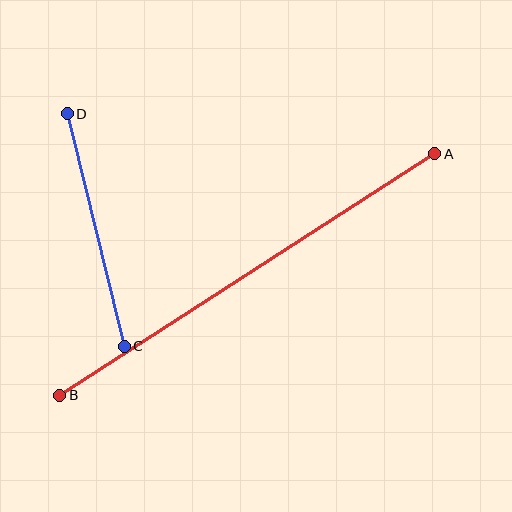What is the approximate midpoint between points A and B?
The midpoint is at approximately (247, 275) pixels.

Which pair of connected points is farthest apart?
Points A and B are farthest apart.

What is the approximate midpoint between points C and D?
The midpoint is at approximately (96, 230) pixels.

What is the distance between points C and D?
The distance is approximately 239 pixels.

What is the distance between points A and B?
The distance is approximately 446 pixels.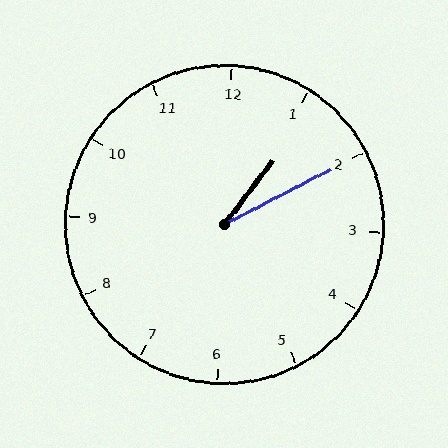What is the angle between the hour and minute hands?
Approximately 25 degrees.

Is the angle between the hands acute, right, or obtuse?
It is acute.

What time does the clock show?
1:10.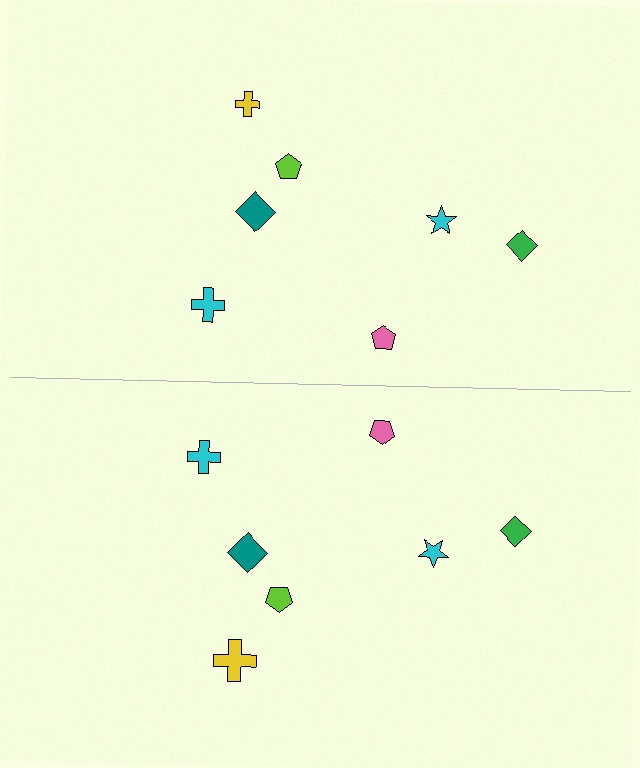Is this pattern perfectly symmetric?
No, the pattern is not perfectly symmetric. The yellow cross on the bottom side has a different size than its mirror counterpart.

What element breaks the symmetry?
The yellow cross on the bottom side has a different size than its mirror counterpart.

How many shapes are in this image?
There are 14 shapes in this image.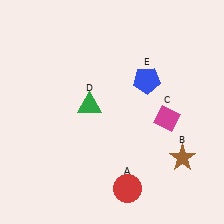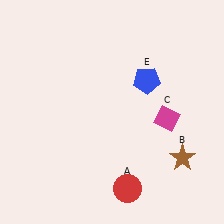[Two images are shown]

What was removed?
The green triangle (D) was removed in Image 2.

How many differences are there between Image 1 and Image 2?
There is 1 difference between the two images.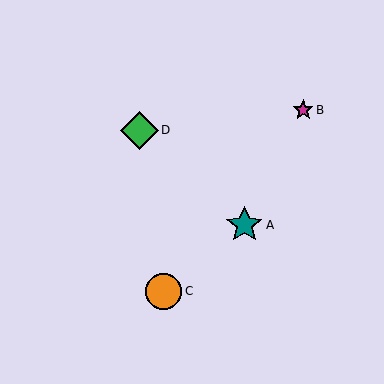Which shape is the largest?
The green diamond (labeled D) is the largest.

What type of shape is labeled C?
Shape C is an orange circle.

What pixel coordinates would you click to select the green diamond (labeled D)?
Click at (140, 130) to select the green diamond D.